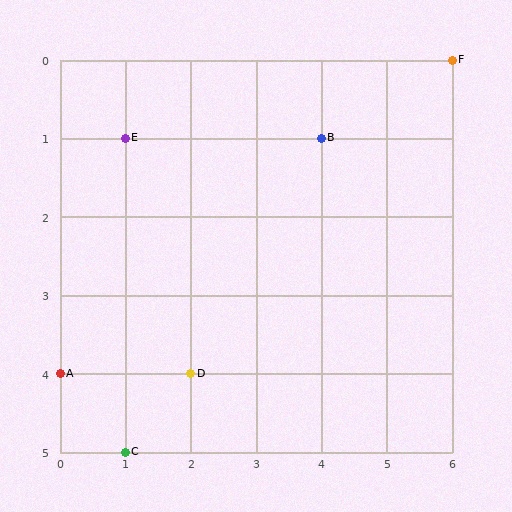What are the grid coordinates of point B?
Point B is at grid coordinates (4, 1).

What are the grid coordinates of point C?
Point C is at grid coordinates (1, 5).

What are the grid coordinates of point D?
Point D is at grid coordinates (2, 4).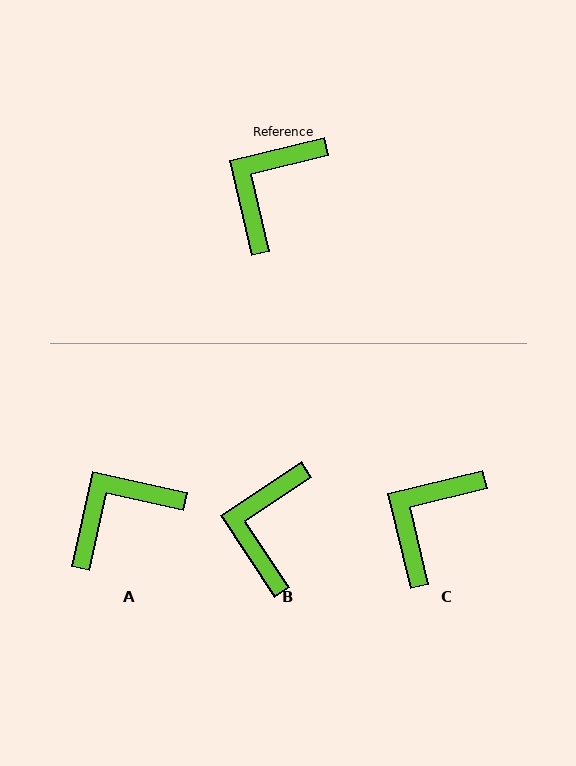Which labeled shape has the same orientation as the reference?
C.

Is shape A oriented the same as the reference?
No, it is off by about 26 degrees.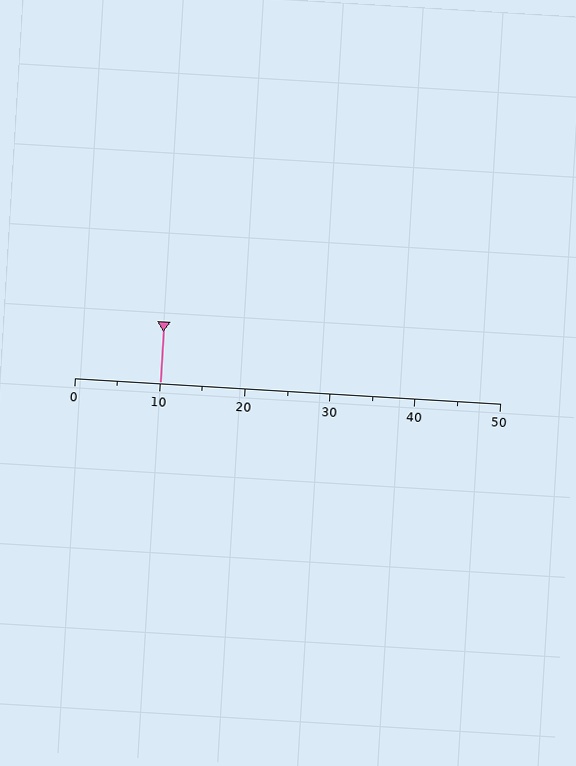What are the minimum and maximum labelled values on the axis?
The axis runs from 0 to 50.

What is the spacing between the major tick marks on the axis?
The major ticks are spaced 10 apart.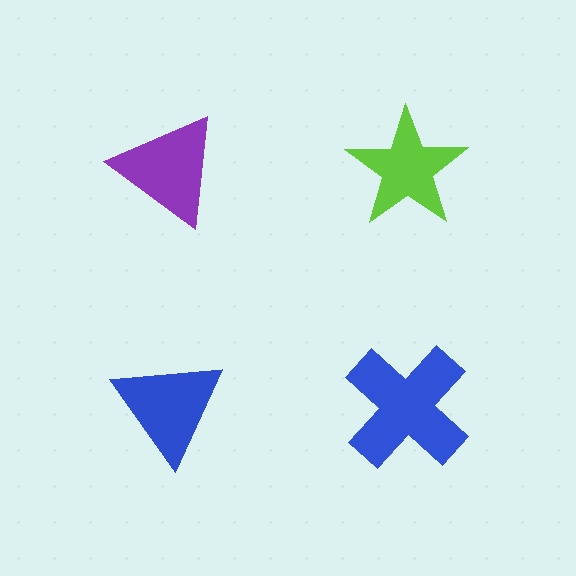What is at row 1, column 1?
A purple triangle.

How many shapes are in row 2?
2 shapes.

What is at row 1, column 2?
A lime star.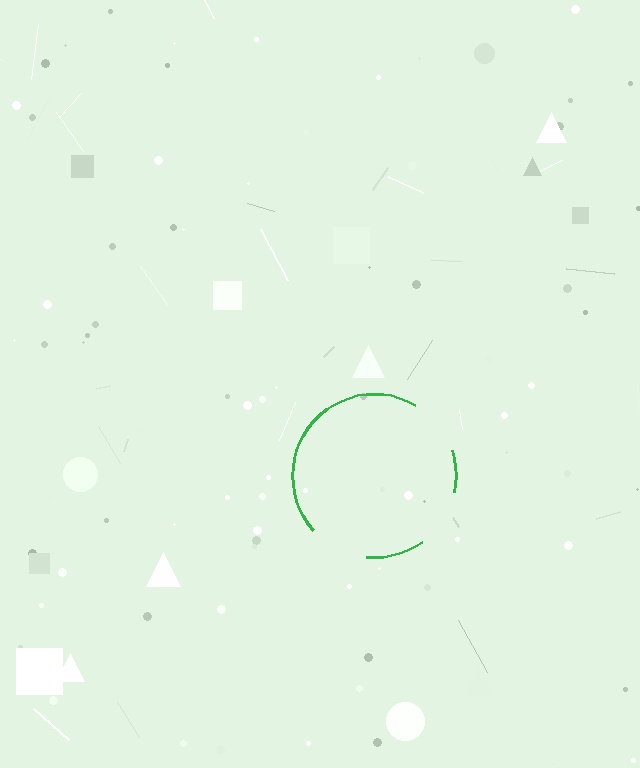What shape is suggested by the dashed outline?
The dashed outline suggests a circle.